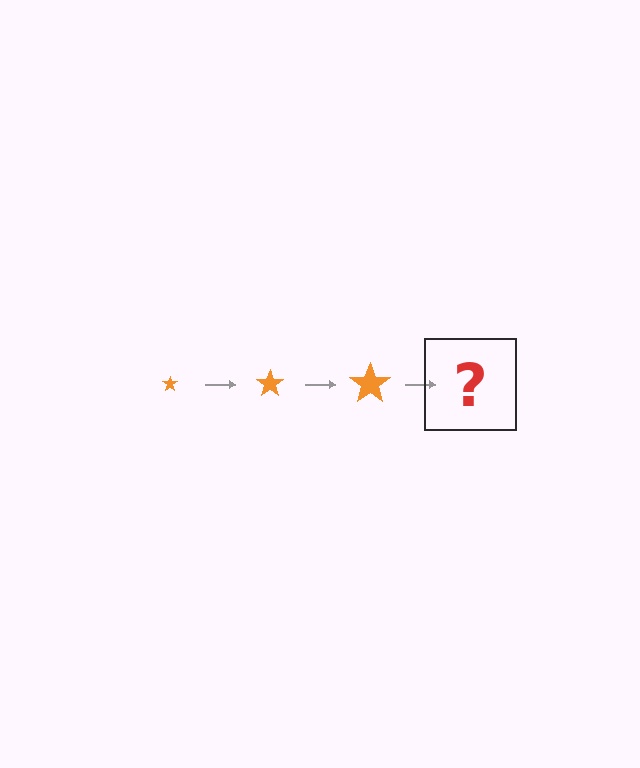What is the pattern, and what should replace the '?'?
The pattern is that the star gets progressively larger each step. The '?' should be an orange star, larger than the previous one.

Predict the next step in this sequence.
The next step is an orange star, larger than the previous one.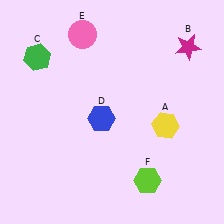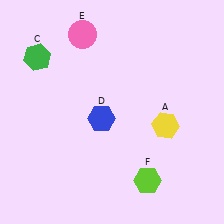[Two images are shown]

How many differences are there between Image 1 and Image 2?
There is 1 difference between the two images.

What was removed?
The magenta star (B) was removed in Image 2.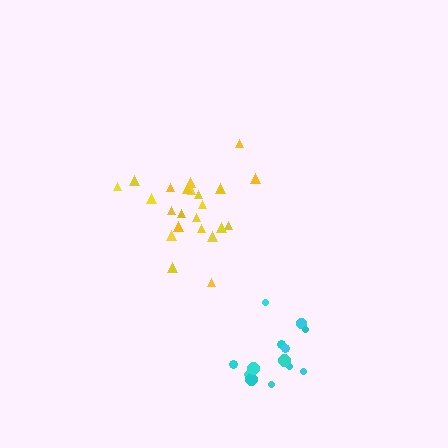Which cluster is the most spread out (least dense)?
Yellow.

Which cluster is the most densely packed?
Cyan.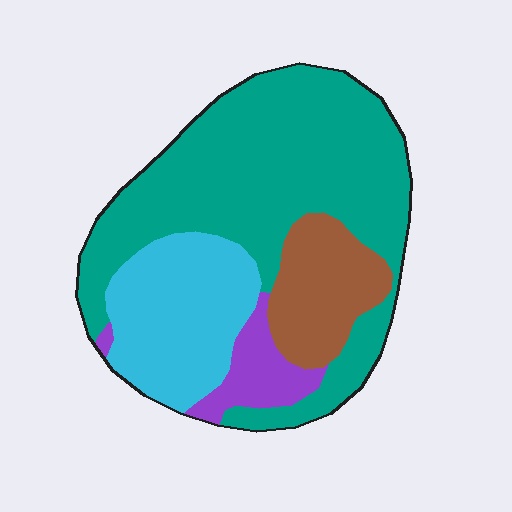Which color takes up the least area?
Purple, at roughly 10%.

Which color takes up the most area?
Teal, at roughly 55%.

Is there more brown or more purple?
Brown.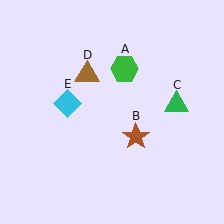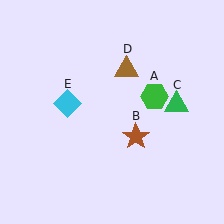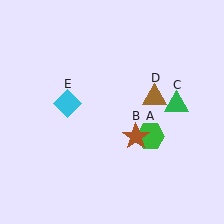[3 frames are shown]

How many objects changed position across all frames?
2 objects changed position: green hexagon (object A), brown triangle (object D).